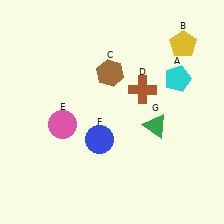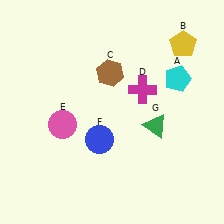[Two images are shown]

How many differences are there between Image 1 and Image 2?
There is 1 difference between the two images.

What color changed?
The cross (D) changed from brown in Image 1 to magenta in Image 2.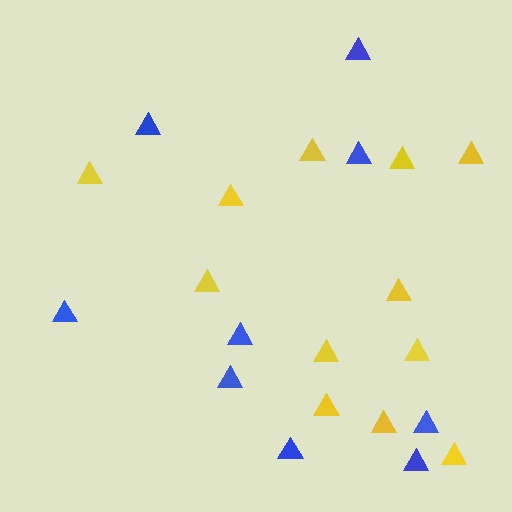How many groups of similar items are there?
There are 2 groups: one group of yellow triangles (12) and one group of blue triangles (9).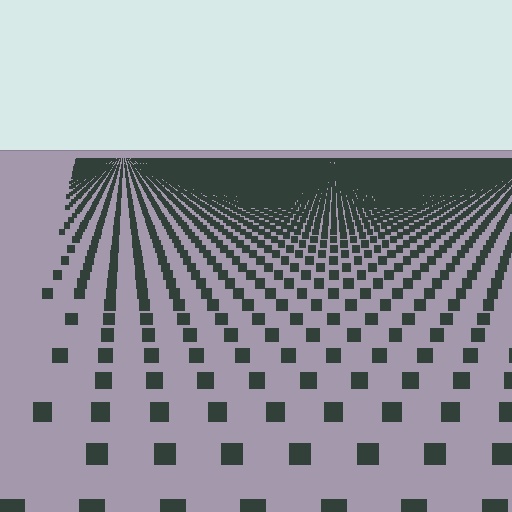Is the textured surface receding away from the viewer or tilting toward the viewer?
The surface is receding away from the viewer. Texture elements get smaller and denser toward the top.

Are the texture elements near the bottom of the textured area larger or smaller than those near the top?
Larger. Near the bottom, elements are closer to the viewer and appear at a bigger on-screen size.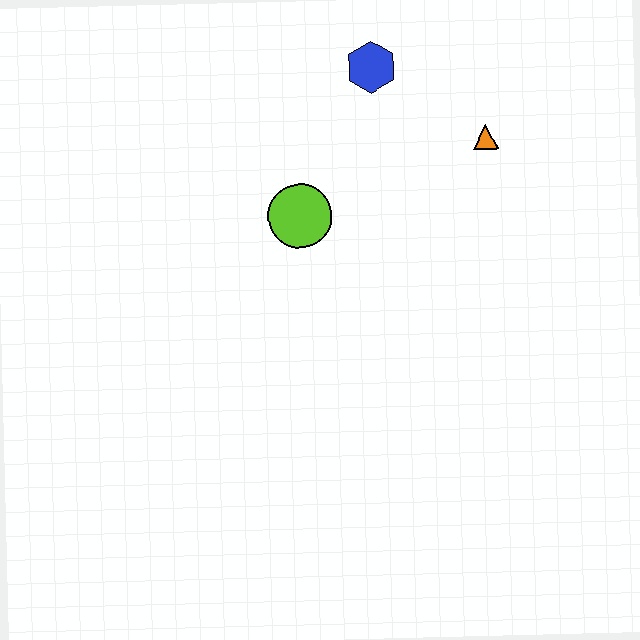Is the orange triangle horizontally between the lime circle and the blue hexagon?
No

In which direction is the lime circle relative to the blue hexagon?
The lime circle is below the blue hexagon.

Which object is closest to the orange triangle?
The blue hexagon is closest to the orange triangle.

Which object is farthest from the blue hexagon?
The lime circle is farthest from the blue hexagon.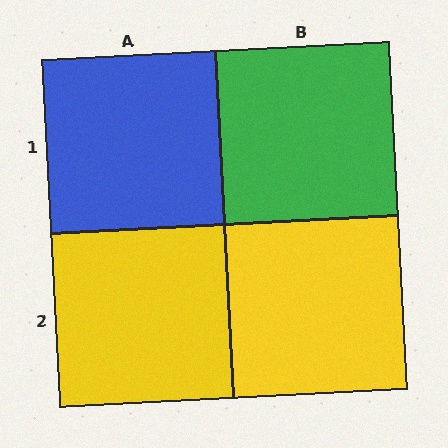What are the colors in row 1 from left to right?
Blue, green.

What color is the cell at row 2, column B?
Yellow.